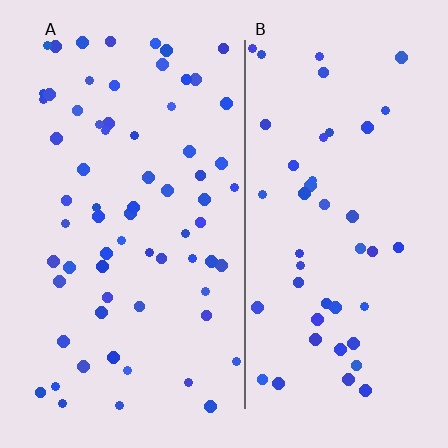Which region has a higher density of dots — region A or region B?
A (the left).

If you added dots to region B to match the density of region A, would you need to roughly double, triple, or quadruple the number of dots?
Approximately double.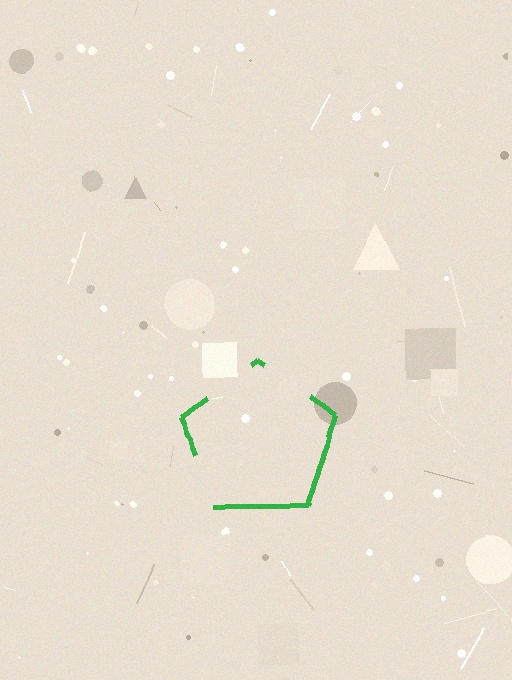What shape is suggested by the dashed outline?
The dashed outline suggests a pentagon.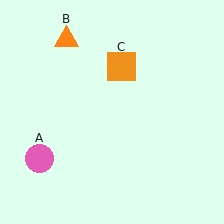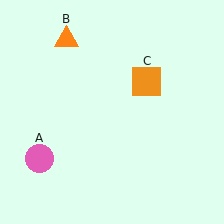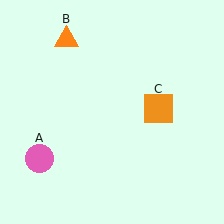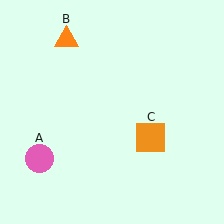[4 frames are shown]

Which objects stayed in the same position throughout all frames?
Pink circle (object A) and orange triangle (object B) remained stationary.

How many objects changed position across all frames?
1 object changed position: orange square (object C).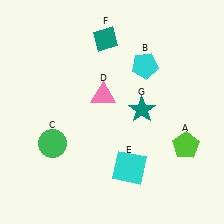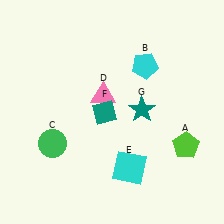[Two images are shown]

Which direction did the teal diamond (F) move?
The teal diamond (F) moved down.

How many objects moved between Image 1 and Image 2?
1 object moved between the two images.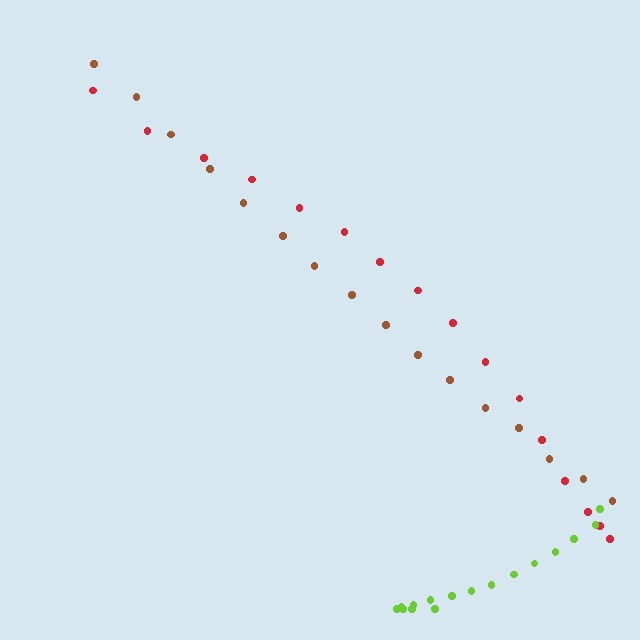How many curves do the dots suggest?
There are 3 distinct paths.